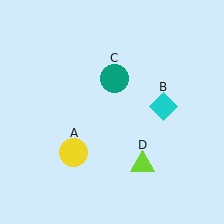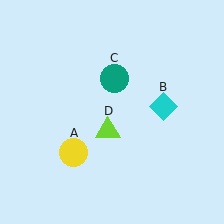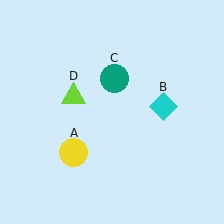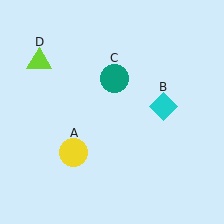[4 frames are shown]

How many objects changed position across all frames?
1 object changed position: lime triangle (object D).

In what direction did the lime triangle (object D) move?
The lime triangle (object D) moved up and to the left.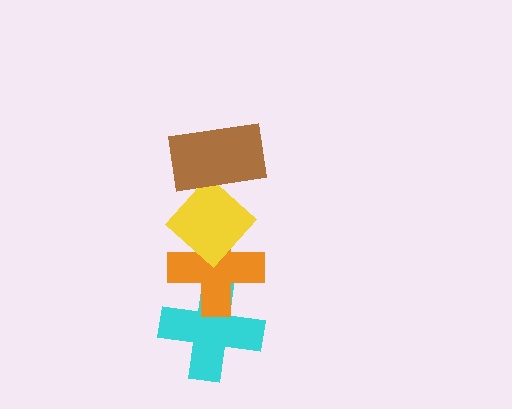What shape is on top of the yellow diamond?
The brown rectangle is on top of the yellow diamond.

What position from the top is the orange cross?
The orange cross is 3rd from the top.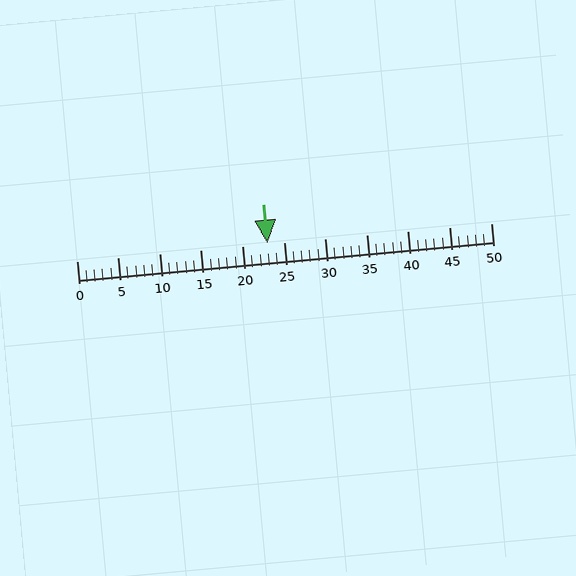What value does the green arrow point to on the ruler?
The green arrow points to approximately 23.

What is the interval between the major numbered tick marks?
The major tick marks are spaced 5 units apart.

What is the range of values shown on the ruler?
The ruler shows values from 0 to 50.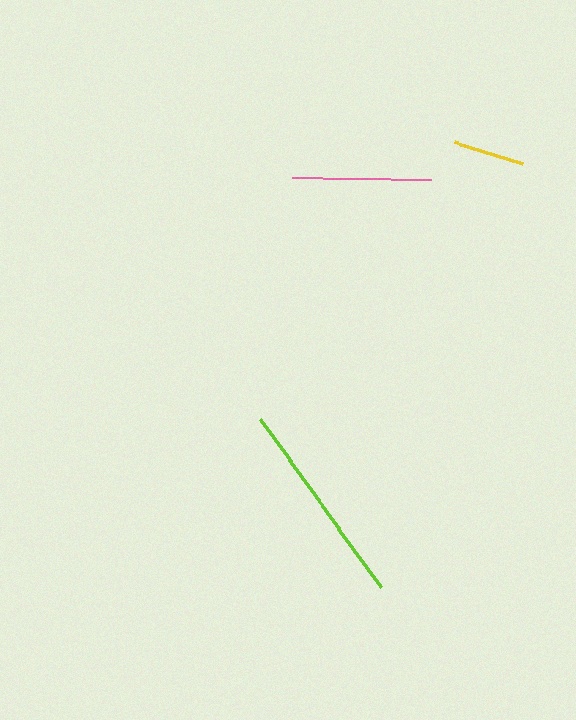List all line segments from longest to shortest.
From longest to shortest: lime, pink, yellow.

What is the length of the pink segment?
The pink segment is approximately 139 pixels long.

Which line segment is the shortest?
The yellow line is the shortest at approximately 71 pixels.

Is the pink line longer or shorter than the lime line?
The lime line is longer than the pink line.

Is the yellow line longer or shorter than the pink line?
The pink line is longer than the yellow line.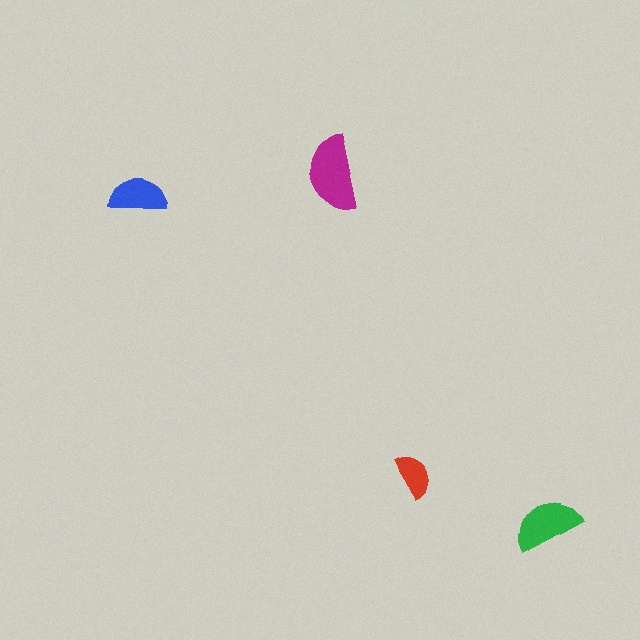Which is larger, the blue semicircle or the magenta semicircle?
The magenta one.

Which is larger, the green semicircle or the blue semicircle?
The green one.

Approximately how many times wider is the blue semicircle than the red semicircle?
About 1.5 times wider.